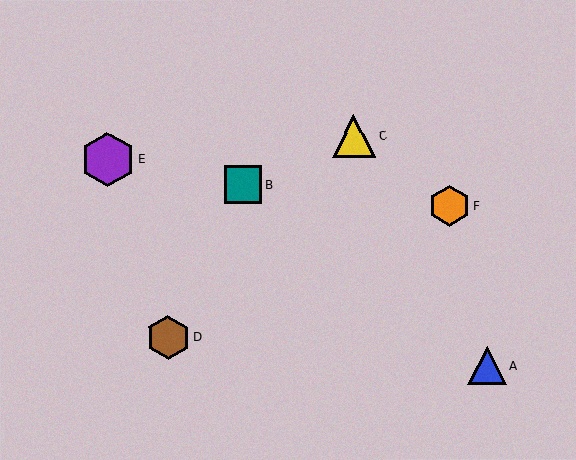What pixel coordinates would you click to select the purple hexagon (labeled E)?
Click at (108, 159) to select the purple hexagon E.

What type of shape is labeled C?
Shape C is a yellow triangle.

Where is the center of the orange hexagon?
The center of the orange hexagon is at (449, 206).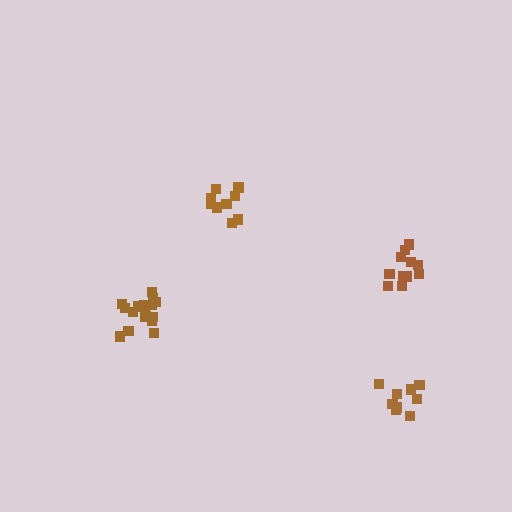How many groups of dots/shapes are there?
There are 4 groups.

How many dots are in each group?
Group 1: 9 dots, Group 2: 15 dots, Group 3: 9 dots, Group 4: 11 dots (44 total).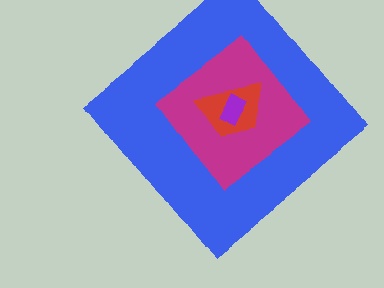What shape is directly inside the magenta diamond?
The red trapezoid.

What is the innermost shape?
The purple rectangle.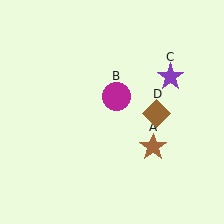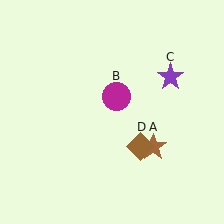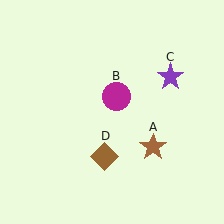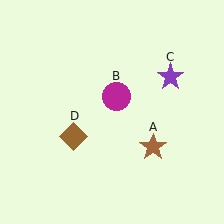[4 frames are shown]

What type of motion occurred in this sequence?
The brown diamond (object D) rotated clockwise around the center of the scene.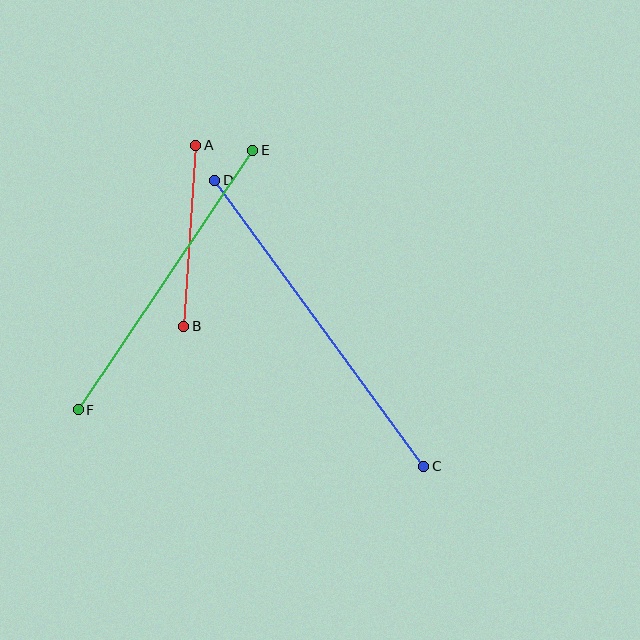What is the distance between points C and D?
The distance is approximately 354 pixels.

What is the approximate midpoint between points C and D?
The midpoint is at approximately (319, 323) pixels.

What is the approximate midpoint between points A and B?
The midpoint is at approximately (190, 236) pixels.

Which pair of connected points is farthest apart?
Points C and D are farthest apart.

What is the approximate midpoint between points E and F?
The midpoint is at approximately (165, 280) pixels.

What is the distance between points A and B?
The distance is approximately 182 pixels.